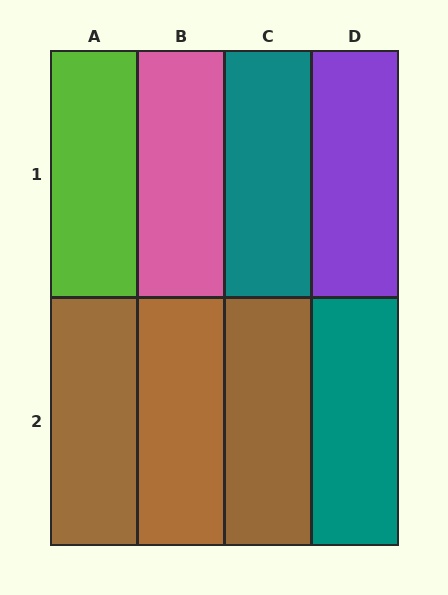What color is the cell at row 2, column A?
Brown.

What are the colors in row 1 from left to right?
Lime, pink, teal, purple.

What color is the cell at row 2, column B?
Brown.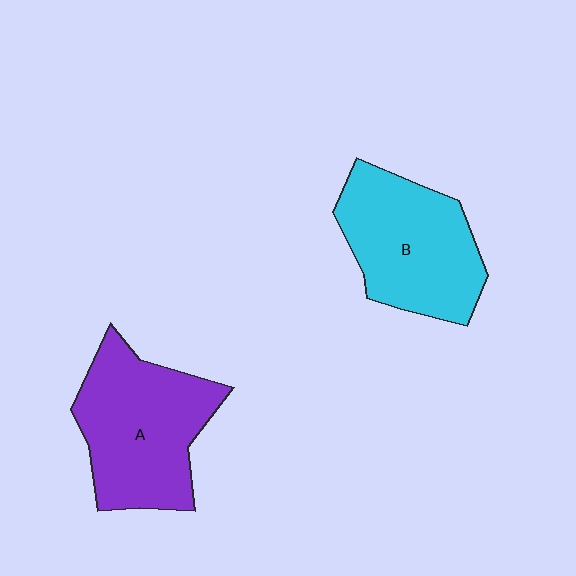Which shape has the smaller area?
Shape B (cyan).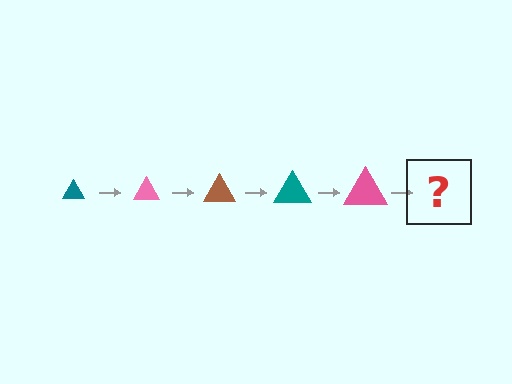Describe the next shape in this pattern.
It should be a brown triangle, larger than the previous one.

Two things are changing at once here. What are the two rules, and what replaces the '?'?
The two rules are that the triangle grows larger each step and the color cycles through teal, pink, and brown. The '?' should be a brown triangle, larger than the previous one.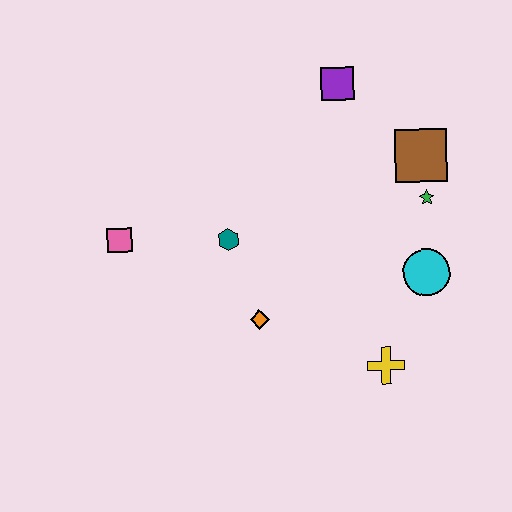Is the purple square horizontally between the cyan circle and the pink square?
Yes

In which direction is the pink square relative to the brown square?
The pink square is to the left of the brown square.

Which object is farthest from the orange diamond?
The purple square is farthest from the orange diamond.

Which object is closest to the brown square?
The green star is closest to the brown square.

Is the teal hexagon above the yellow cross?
Yes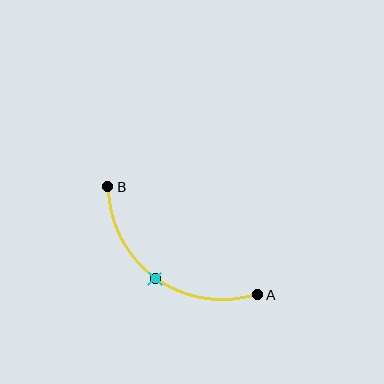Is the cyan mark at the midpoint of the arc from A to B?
Yes. The cyan mark lies on the arc at equal arc-length from both A and B — it is the arc midpoint.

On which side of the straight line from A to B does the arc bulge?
The arc bulges below and to the left of the straight line connecting A and B.